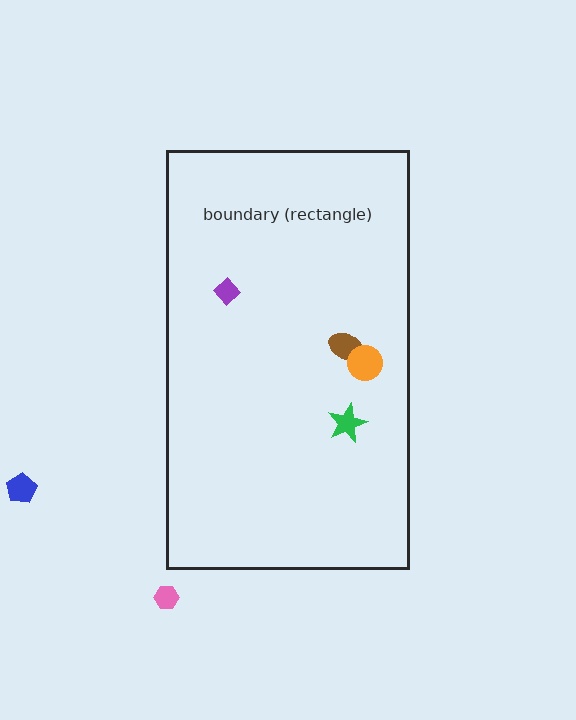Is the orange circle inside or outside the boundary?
Inside.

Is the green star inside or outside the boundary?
Inside.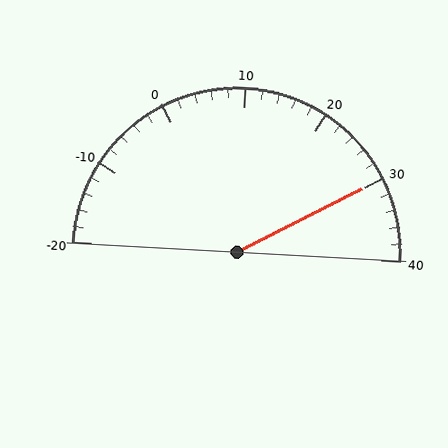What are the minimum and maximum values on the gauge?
The gauge ranges from -20 to 40.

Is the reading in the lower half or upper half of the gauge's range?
The reading is in the upper half of the range (-20 to 40).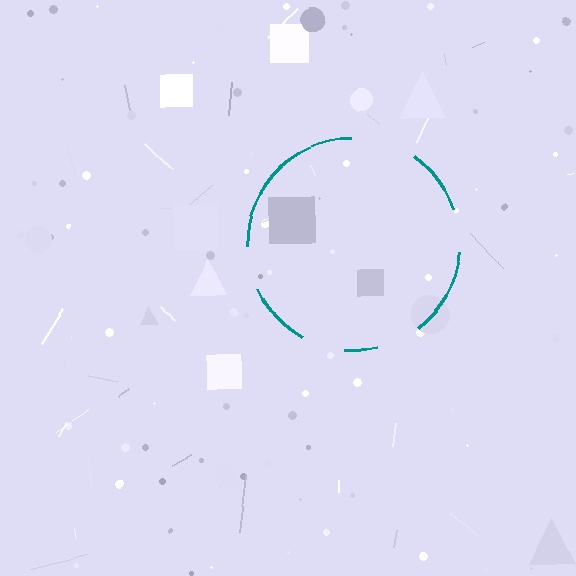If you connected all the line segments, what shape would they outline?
They would outline a circle.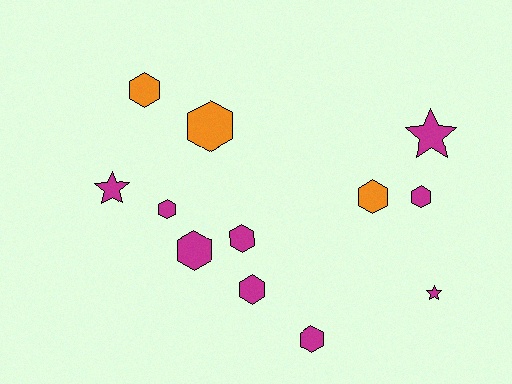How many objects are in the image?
There are 12 objects.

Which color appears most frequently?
Magenta, with 9 objects.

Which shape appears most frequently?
Hexagon, with 9 objects.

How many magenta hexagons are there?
There are 6 magenta hexagons.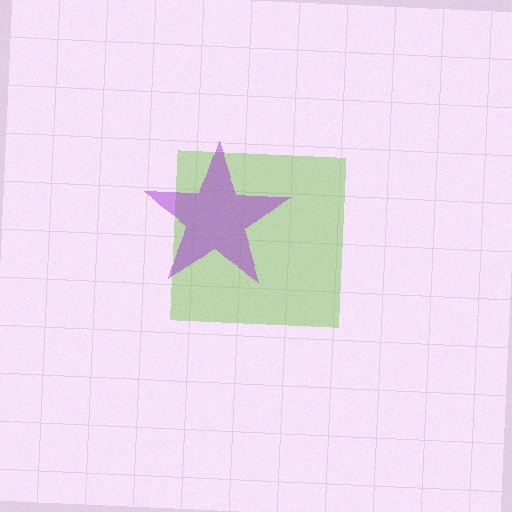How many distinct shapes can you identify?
There are 2 distinct shapes: a lime square, a purple star.